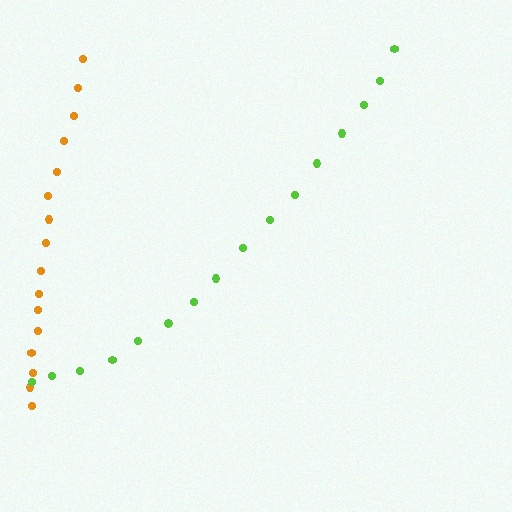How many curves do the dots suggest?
There are 2 distinct paths.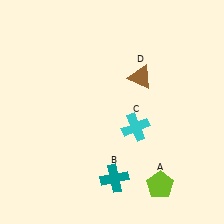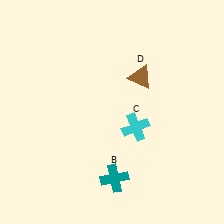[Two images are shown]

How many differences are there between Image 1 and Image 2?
There is 1 difference between the two images.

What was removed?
The lime pentagon (A) was removed in Image 2.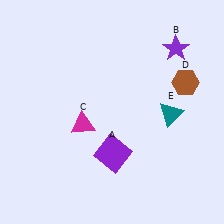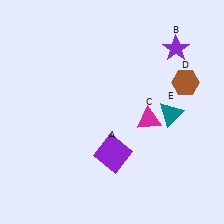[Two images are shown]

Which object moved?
The magenta triangle (C) moved right.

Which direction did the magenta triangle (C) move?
The magenta triangle (C) moved right.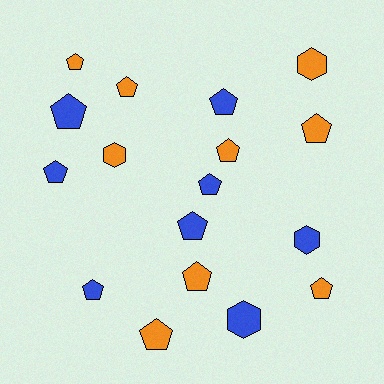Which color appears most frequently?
Orange, with 9 objects.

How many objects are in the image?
There are 17 objects.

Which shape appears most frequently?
Pentagon, with 13 objects.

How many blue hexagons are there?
There are 2 blue hexagons.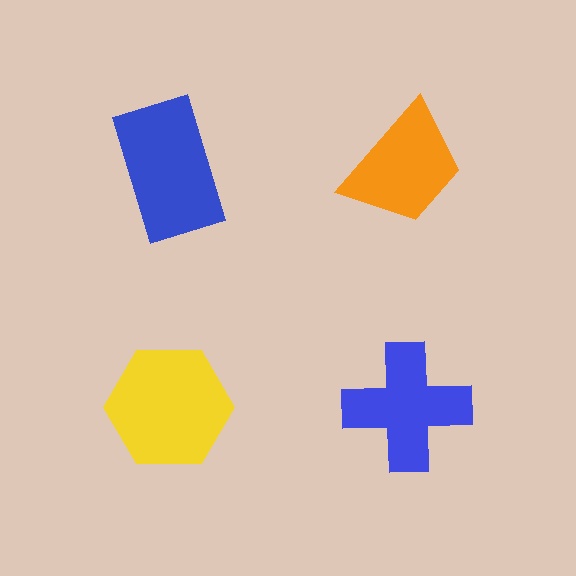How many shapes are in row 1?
2 shapes.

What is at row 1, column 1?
A blue rectangle.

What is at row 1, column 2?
An orange trapezoid.